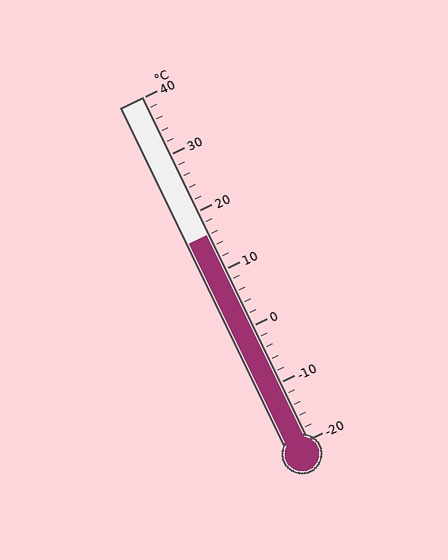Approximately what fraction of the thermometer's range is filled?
The thermometer is filled to approximately 60% of its range.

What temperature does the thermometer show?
The thermometer shows approximately 16°C.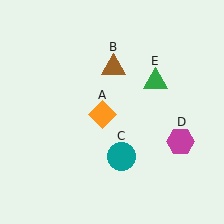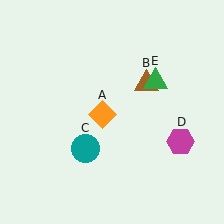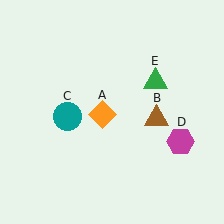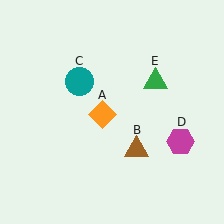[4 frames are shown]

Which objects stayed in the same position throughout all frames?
Orange diamond (object A) and magenta hexagon (object D) and green triangle (object E) remained stationary.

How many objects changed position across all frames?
2 objects changed position: brown triangle (object B), teal circle (object C).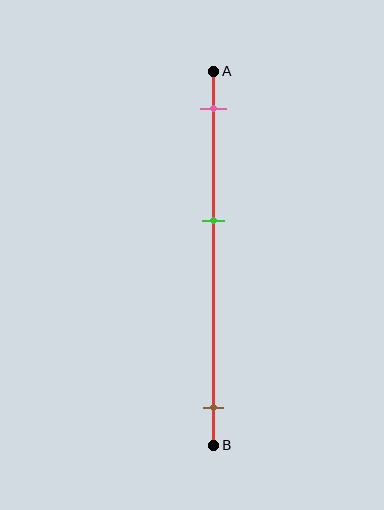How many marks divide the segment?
There are 3 marks dividing the segment.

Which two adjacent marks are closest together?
The pink and green marks are the closest adjacent pair.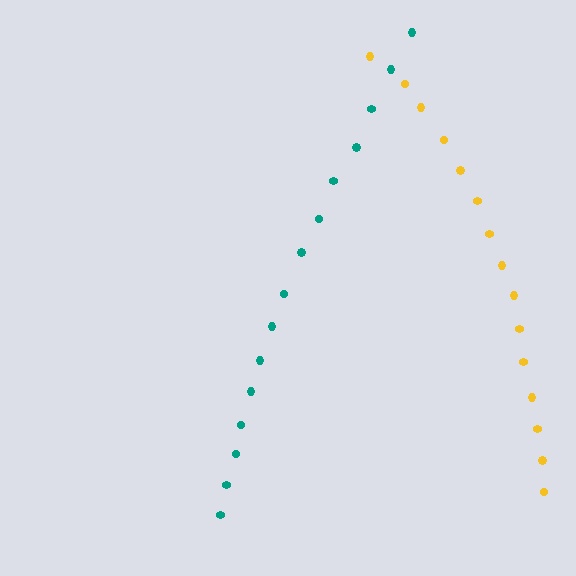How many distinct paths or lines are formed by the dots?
There are 2 distinct paths.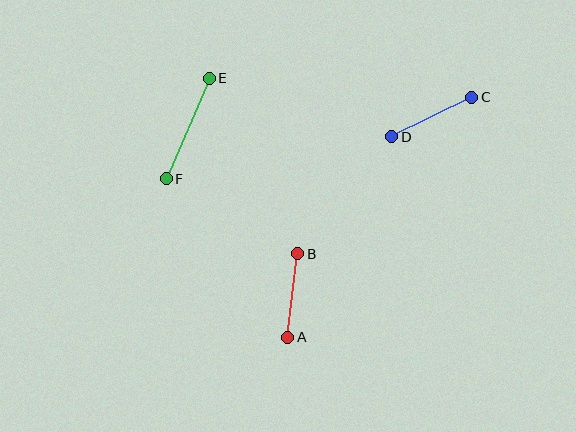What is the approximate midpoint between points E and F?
The midpoint is at approximately (188, 129) pixels.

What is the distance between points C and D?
The distance is approximately 89 pixels.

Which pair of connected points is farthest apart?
Points E and F are farthest apart.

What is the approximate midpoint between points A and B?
The midpoint is at approximately (293, 295) pixels.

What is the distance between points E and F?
The distance is approximately 109 pixels.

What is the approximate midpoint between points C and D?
The midpoint is at approximately (432, 117) pixels.